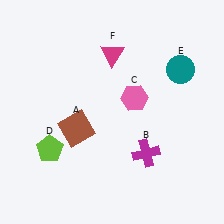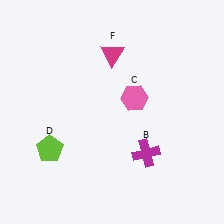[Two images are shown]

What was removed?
The brown square (A), the teal circle (E) were removed in Image 2.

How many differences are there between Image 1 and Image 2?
There are 2 differences between the two images.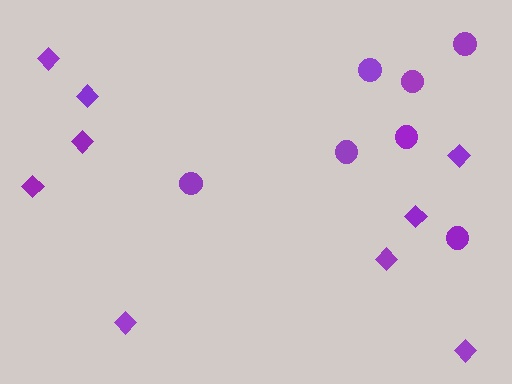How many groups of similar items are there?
There are 2 groups: one group of circles (7) and one group of diamonds (9).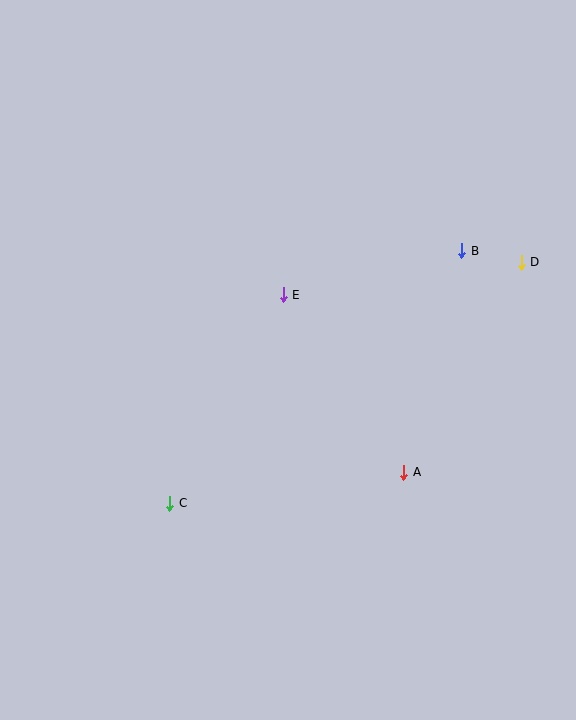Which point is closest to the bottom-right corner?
Point A is closest to the bottom-right corner.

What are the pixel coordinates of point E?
Point E is at (283, 295).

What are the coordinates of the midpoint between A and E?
The midpoint between A and E is at (344, 383).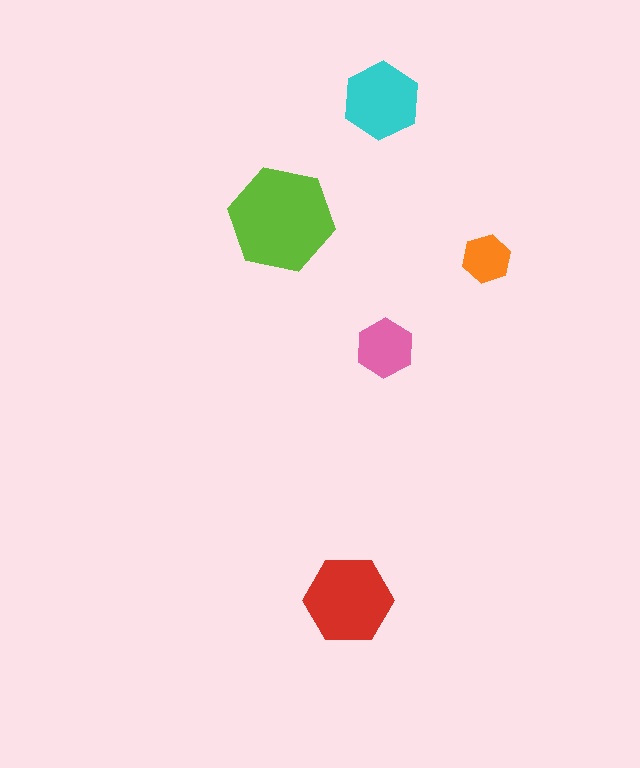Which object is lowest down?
The red hexagon is bottommost.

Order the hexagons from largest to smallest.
the lime one, the red one, the cyan one, the pink one, the orange one.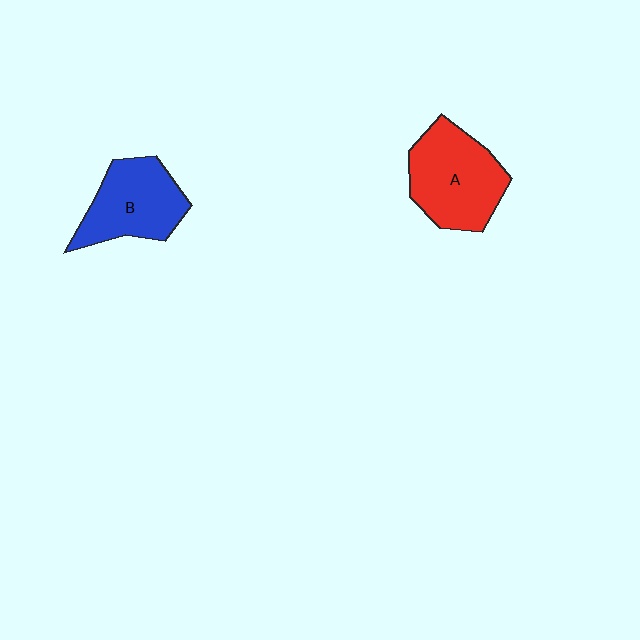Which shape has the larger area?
Shape A (red).